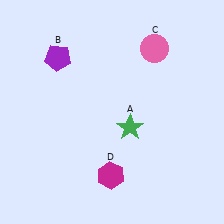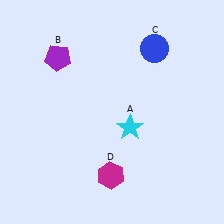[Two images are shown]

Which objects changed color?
A changed from green to cyan. C changed from pink to blue.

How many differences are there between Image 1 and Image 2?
There are 2 differences between the two images.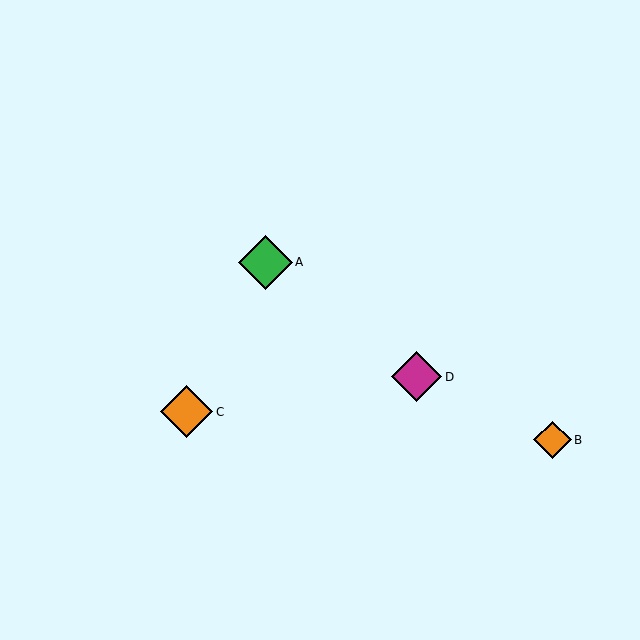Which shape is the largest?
The green diamond (labeled A) is the largest.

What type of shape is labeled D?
Shape D is a magenta diamond.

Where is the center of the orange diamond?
The center of the orange diamond is at (186, 412).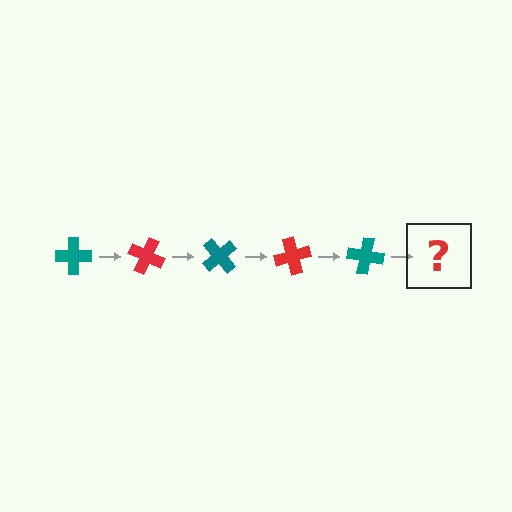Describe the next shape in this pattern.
It should be a red cross, rotated 125 degrees from the start.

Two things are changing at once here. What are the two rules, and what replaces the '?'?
The two rules are that it rotates 25 degrees each step and the color cycles through teal and red. The '?' should be a red cross, rotated 125 degrees from the start.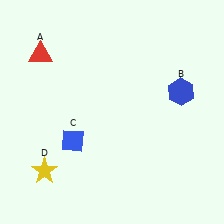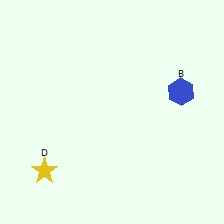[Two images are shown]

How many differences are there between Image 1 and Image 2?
There are 2 differences between the two images.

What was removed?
The red triangle (A), the blue diamond (C) were removed in Image 2.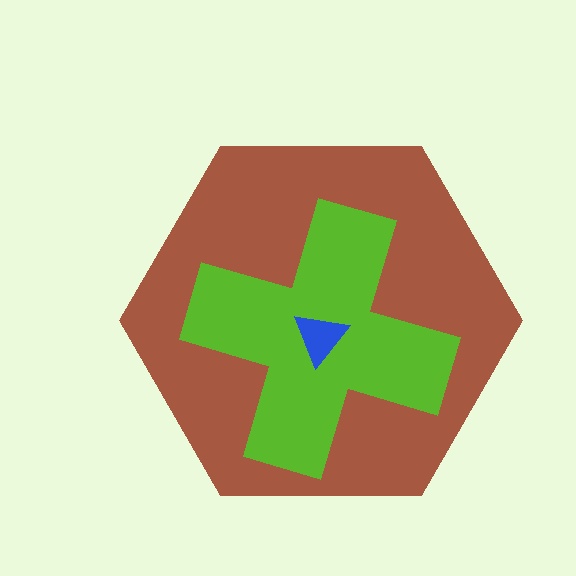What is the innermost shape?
The blue triangle.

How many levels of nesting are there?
3.